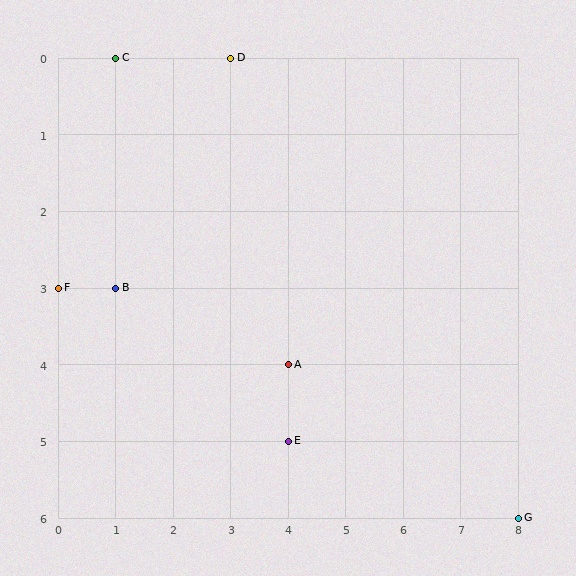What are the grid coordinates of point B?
Point B is at grid coordinates (1, 3).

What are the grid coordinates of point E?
Point E is at grid coordinates (4, 5).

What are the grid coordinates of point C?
Point C is at grid coordinates (1, 0).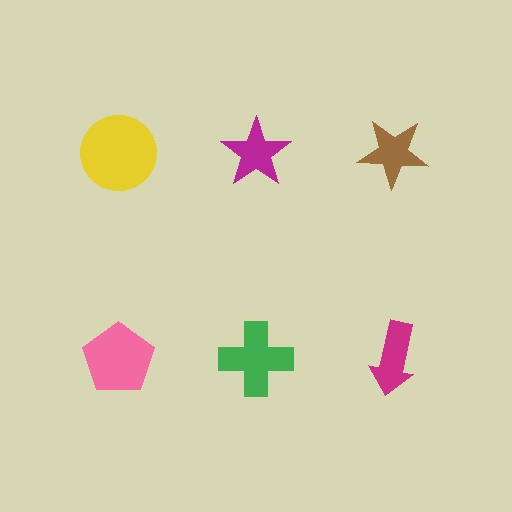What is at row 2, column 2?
A green cross.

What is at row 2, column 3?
A magenta arrow.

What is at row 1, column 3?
A brown star.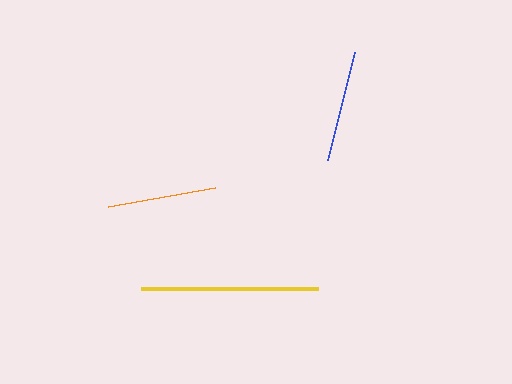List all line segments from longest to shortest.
From longest to shortest: yellow, blue, orange.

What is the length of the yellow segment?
The yellow segment is approximately 177 pixels long.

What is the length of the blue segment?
The blue segment is approximately 112 pixels long.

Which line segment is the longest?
The yellow line is the longest at approximately 177 pixels.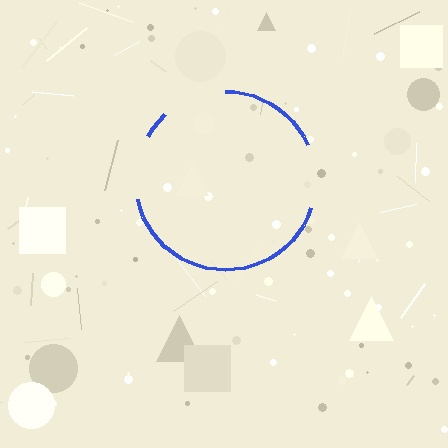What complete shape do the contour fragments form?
The contour fragments form a circle.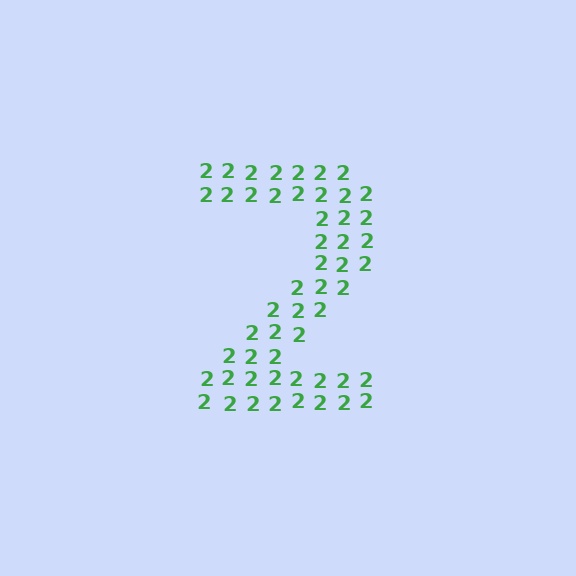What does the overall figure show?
The overall figure shows the digit 2.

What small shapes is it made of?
It is made of small digit 2's.